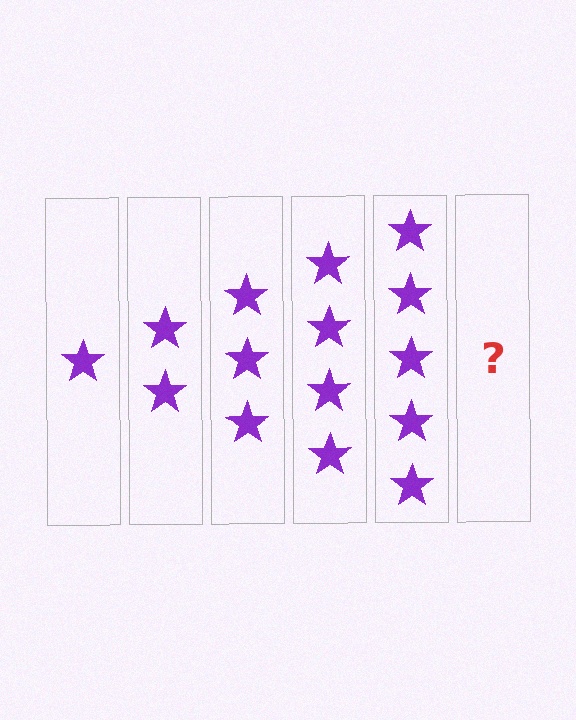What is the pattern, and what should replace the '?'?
The pattern is that each step adds one more star. The '?' should be 6 stars.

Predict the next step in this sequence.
The next step is 6 stars.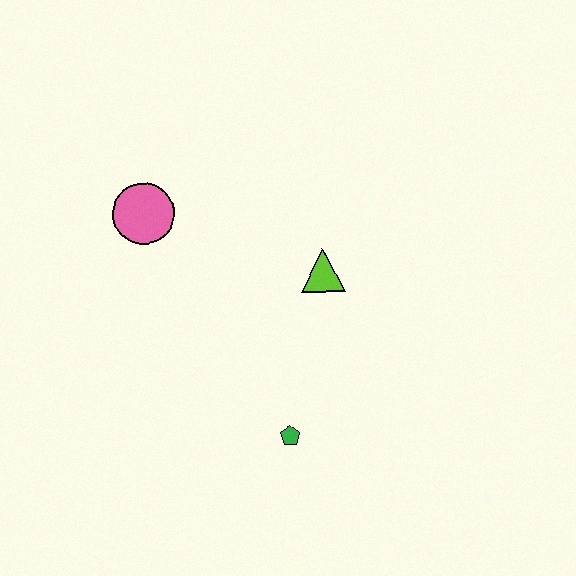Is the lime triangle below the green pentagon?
No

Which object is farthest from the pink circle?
The green pentagon is farthest from the pink circle.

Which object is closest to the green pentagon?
The lime triangle is closest to the green pentagon.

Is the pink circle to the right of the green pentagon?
No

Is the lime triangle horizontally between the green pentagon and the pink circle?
No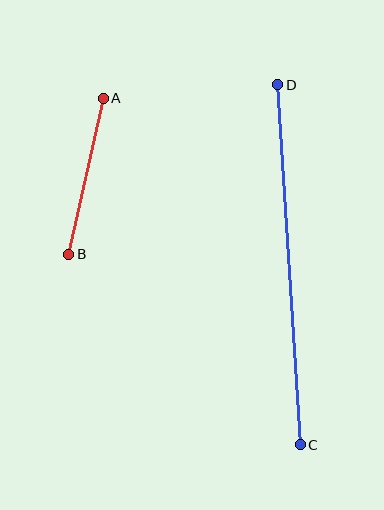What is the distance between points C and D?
The distance is approximately 361 pixels.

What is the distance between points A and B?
The distance is approximately 160 pixels.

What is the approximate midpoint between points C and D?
The midpoint is at approximately (289, 265) pixels.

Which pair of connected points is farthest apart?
Points C and D are farthest apart.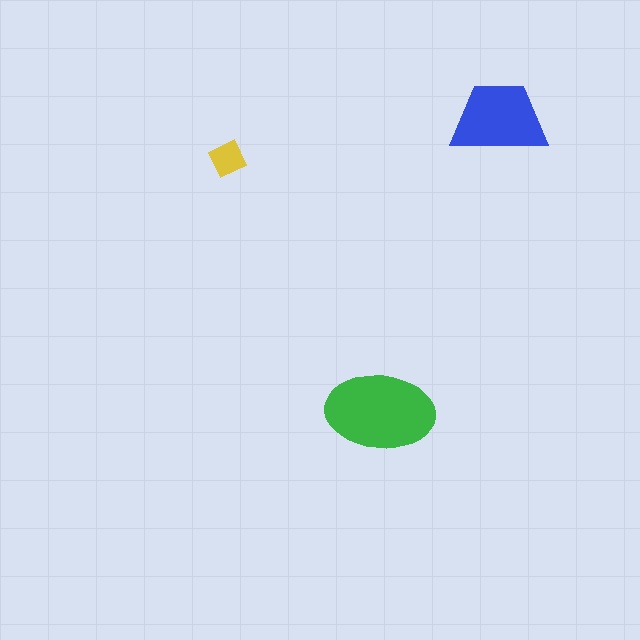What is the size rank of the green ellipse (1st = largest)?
1st.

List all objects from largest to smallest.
The green ellipse, the blue trapezoid, the yellow diamond.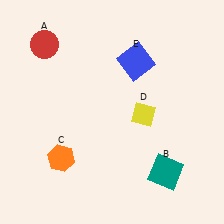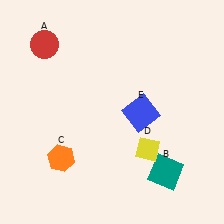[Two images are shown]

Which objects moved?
The objects that moved are: the yellow diamond (D), the blue square (E).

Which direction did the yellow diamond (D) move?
The yellow diamond (D) moved down.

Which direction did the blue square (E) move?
The blue square (E) moved down.